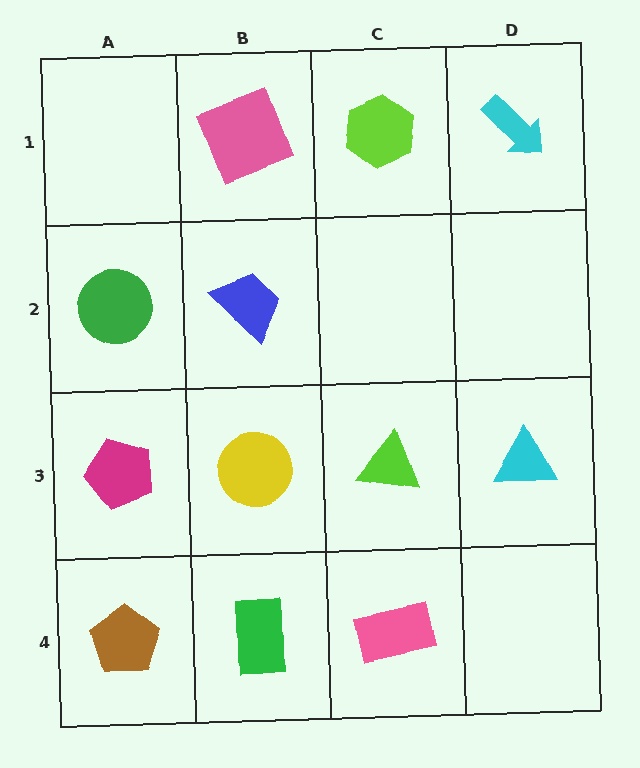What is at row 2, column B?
A blue trapezoid.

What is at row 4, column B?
A green rectangle.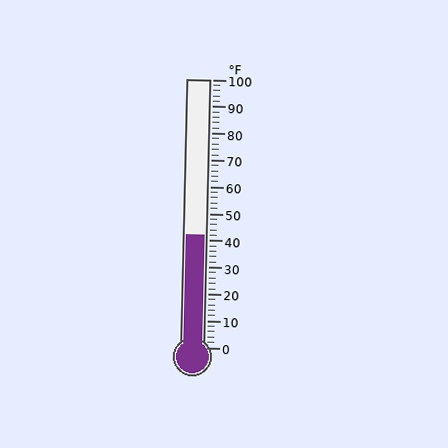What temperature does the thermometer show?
The thermometer shows approximately 42°F.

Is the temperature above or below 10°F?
The temperature is above 10°F.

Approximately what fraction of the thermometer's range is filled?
The thermometer is filled to approximately 40% of its range.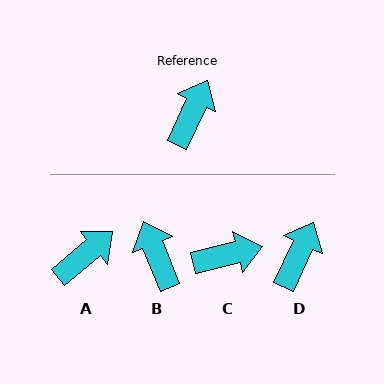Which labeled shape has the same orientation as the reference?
D.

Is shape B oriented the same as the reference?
No, it is off by about 47 degrees.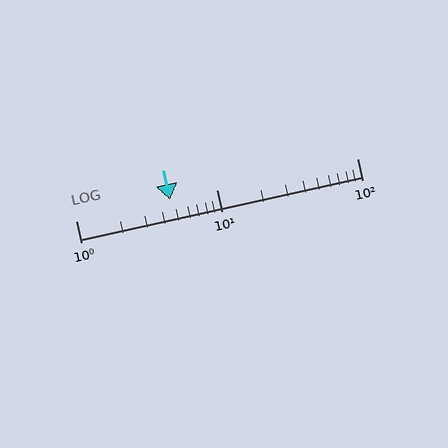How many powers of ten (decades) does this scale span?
The scale spans 2 decades, from 1 to 100.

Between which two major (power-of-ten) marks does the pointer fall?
The pointer is between 1 and 10.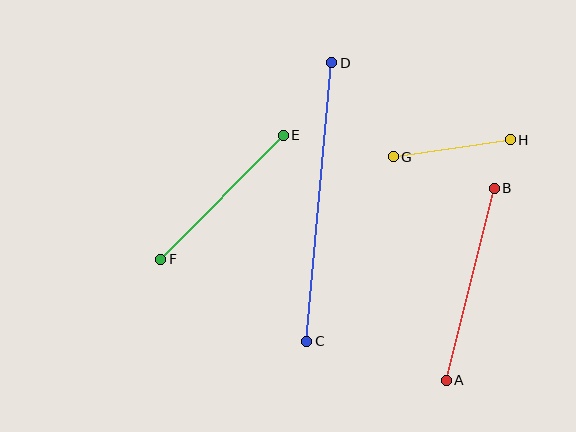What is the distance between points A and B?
The distance is approximately 198 pixels.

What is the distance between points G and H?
The distance is approximately 118 pixels.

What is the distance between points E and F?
The distance is approximately 174 pixels.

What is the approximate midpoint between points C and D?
The midpoint is at approximately (319, 202) pixels.